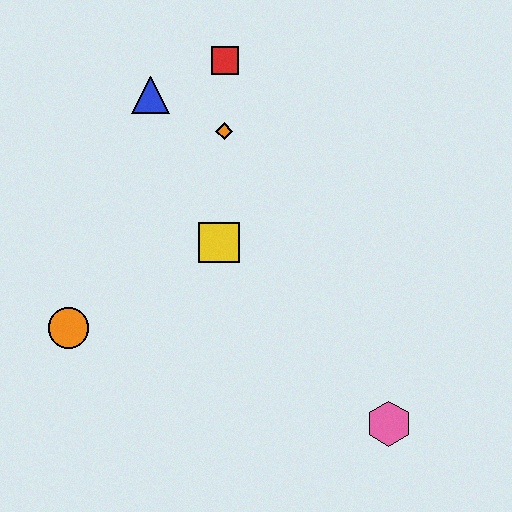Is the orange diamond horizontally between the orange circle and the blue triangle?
No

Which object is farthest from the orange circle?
The pink hexagon is farthest from the orange circle.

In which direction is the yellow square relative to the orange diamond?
The yellow square is below the orange diamond.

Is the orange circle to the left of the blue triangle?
Yes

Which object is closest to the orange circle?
The yellow square is closest to the orange circle.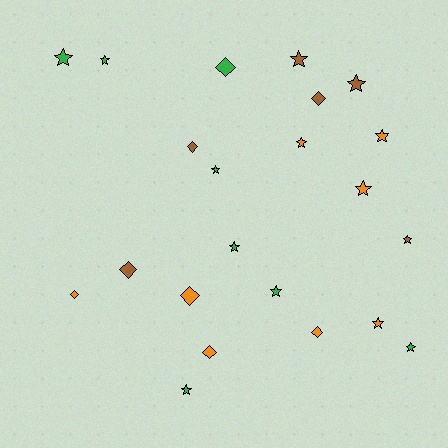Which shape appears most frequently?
Star, with 14 objects.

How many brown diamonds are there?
There are 3 brown diamonds.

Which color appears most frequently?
Green, with 8 objects.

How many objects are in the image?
There are 22 objects.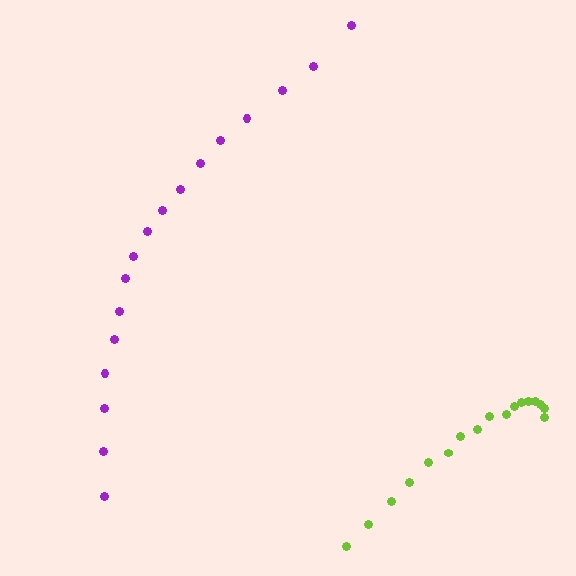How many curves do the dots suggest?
There are 2 distinct paths.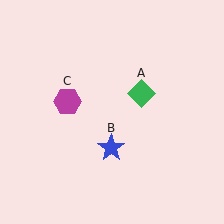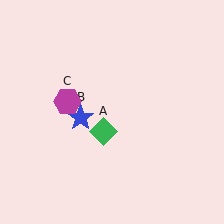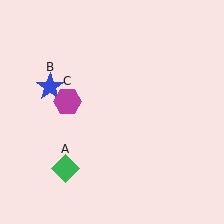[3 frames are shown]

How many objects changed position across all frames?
2 objects changed position: green diamond (object A), blue star (object B).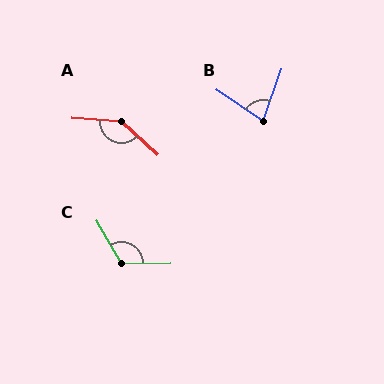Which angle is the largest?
A, at approximately 141 degrees.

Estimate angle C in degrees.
Approximately 120 degrees.